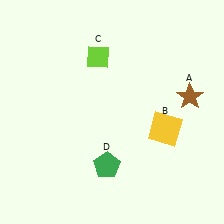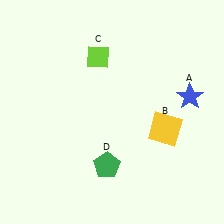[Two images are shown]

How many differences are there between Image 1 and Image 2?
There is 1 difference between the two images.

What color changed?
The star (A) changed from brown in Image 1 to blue in Image 2.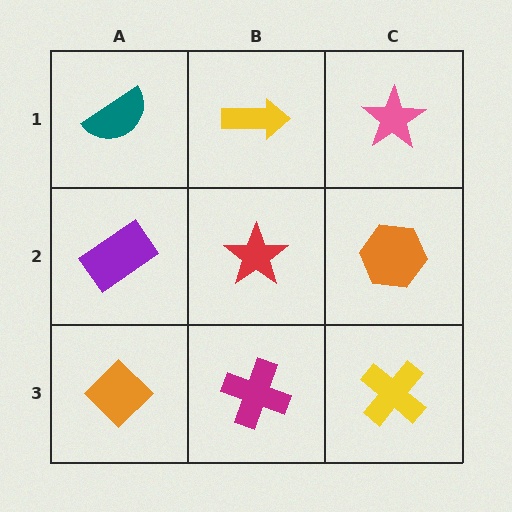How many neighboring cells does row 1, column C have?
2.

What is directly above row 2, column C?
A pink star.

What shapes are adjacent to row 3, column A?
A purple rectangle (row 2, column A), a magenta cross (row 3, column B).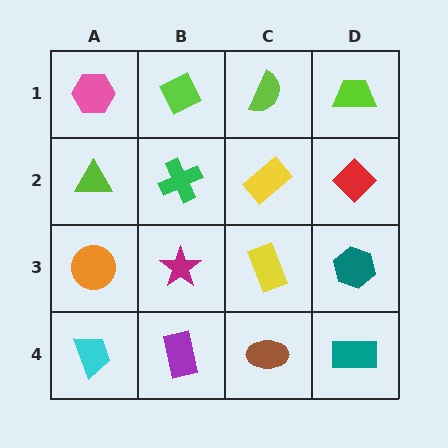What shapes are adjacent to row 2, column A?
A pink hexagon (row 1, column A), an orange circle (row 3, column A), a green cross (row 2, column B).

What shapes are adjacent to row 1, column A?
A lime triangle (row 2, column A), a lime diamond (row 1, column B).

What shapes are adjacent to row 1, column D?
A red diamond (row 2, column D), a lime semicircle (row 1, column C).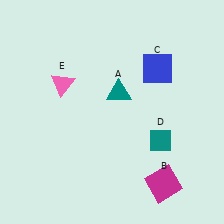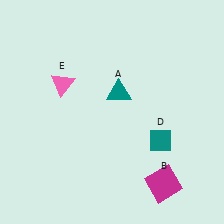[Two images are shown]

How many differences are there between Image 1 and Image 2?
There is 1 difference between the two images.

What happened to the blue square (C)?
The blue square (C) was removed in Image 2. It was in the top-right area of Image 1.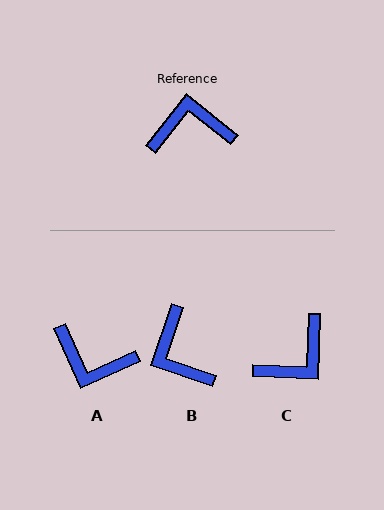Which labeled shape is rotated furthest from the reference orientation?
A, about 153 degrees away.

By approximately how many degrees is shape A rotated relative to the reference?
Approximately 153 degrees counter-clockwise.